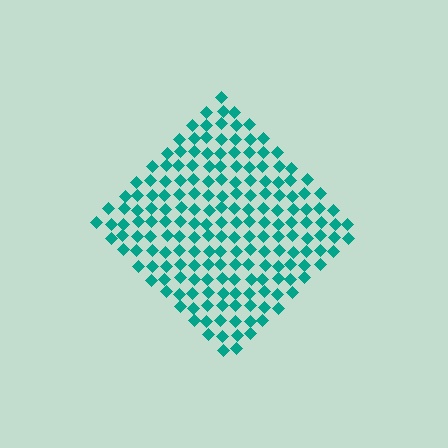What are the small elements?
The small elements are diamonds.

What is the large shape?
The large shape is a diamond.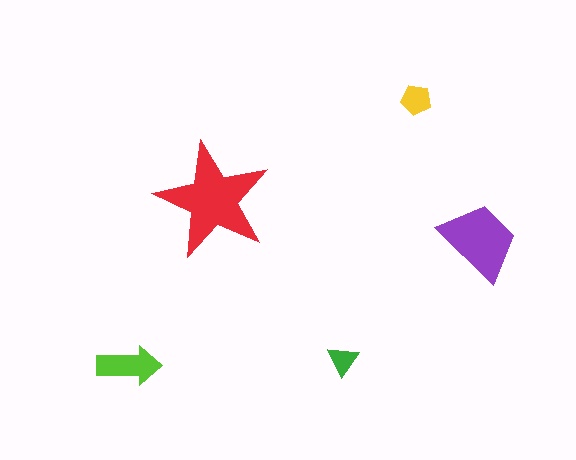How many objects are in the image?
There are 5 objects in the image.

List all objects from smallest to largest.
The green triangle, the yellow pentagon, the lime arrow, the purple trapezoid, the red star.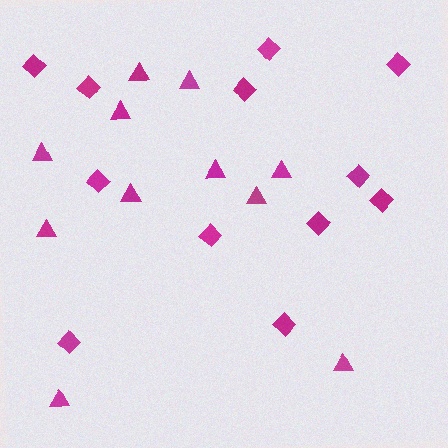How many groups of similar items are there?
There are 2 groups: one group of triangles (11) and one group of diamonds (12).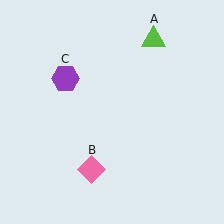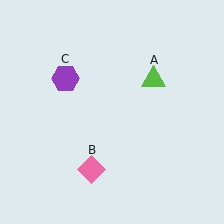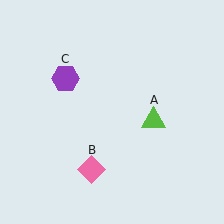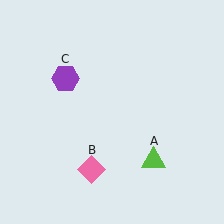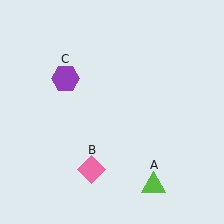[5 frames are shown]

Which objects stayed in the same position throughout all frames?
Pink diamond (object B) and purple hexagon (object C) remained stationary.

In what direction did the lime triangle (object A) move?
The lime triangle (object A) moved down.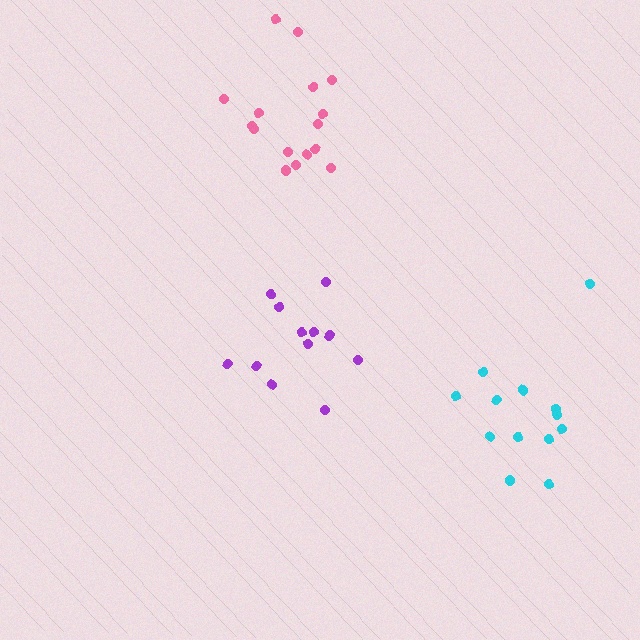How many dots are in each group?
Group 1: 13 dots, Group 2: 12 dots, Group 3: 16 dots (41 total).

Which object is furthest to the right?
The cyan cluster is rightmost.